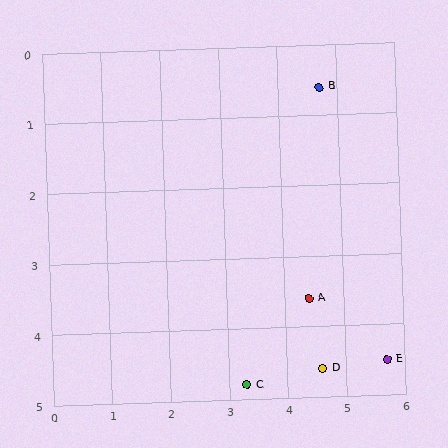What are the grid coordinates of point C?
Point C is at approximately (3.3, 4.8).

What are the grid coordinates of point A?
Point A is at approximately (4.4, 3.6).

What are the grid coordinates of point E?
Point E is at approximately (5.7, 4.5).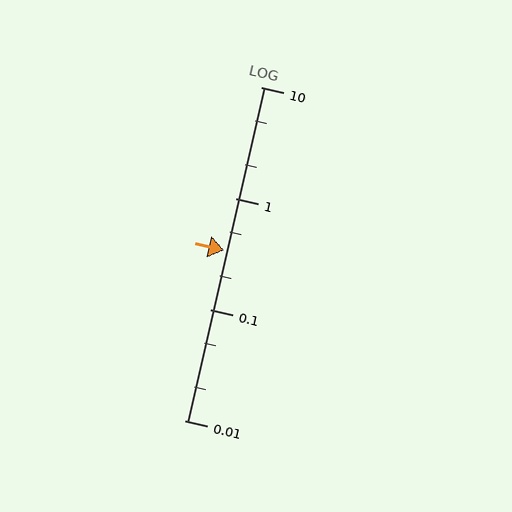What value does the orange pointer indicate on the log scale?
The pointer indicates approximately 0.34.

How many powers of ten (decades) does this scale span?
The scale spans 3 decades, from 0.01 to 10.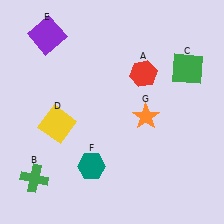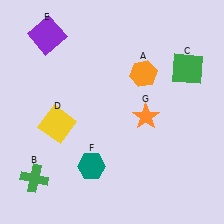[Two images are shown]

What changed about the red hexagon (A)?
In Image 1, A is red. In Image 2, it changed to orange.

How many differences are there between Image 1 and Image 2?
There is 1 difference between the two images.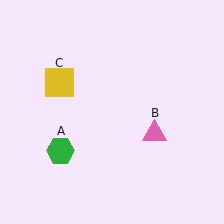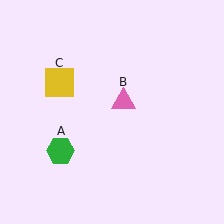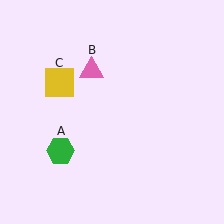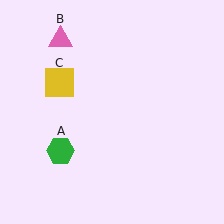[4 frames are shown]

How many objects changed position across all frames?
1 object changed position: pink triangle (object B).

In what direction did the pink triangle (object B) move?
The pink triangle (object B) moved up and to the left.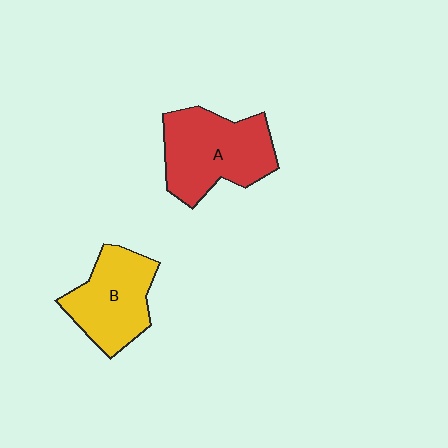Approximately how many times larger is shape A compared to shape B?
Approximately 1.2 times.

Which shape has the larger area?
Shape A (red).